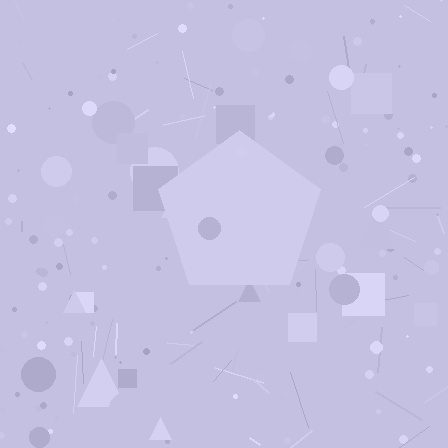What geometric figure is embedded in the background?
A pentagon is embedded in the background.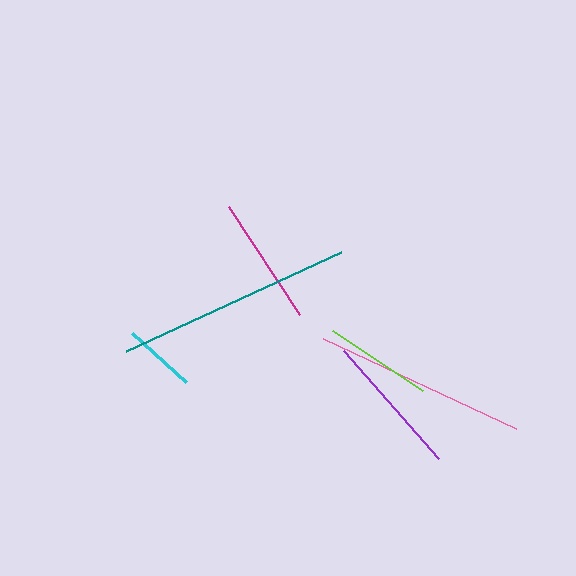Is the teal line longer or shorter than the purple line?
The teal line is longer than the purple line.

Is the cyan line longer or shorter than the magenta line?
The magenta line is longer than the cyan line.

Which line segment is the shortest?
The cyan line is the shortest at approximately 72 pixels.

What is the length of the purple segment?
The purple segment is approximately 144 pixels long.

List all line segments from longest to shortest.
From longest to shortest: teal, pink, purple, magenta, lime, cyan.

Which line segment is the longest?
The teal line is the longest at approximately 237 pixels.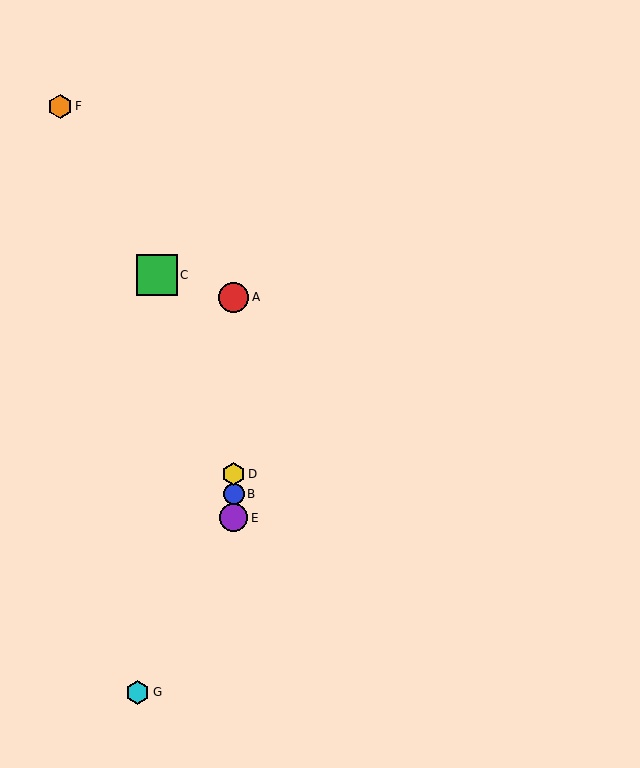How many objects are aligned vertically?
4 objects (A, B, D, E) are aligned vertically.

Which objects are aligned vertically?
Objects A, B, D, E are aligned vertically.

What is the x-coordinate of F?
Object F is at x≈60.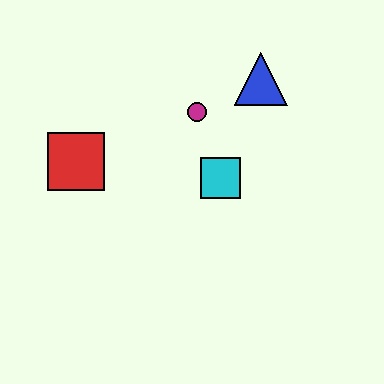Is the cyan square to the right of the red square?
Yes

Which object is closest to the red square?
The magenta circle is closest to the red square.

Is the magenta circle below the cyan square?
No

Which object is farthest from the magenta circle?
The red square is farthest from the magenta circle.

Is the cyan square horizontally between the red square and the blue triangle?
Yes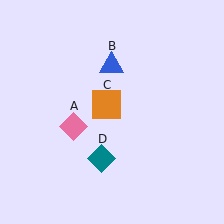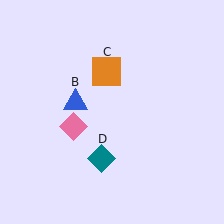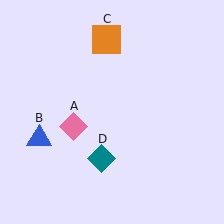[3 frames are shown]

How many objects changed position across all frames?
2 objects changed position: blue triangle (object B), orange square (object C).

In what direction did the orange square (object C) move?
The orange square (object C) moved up.